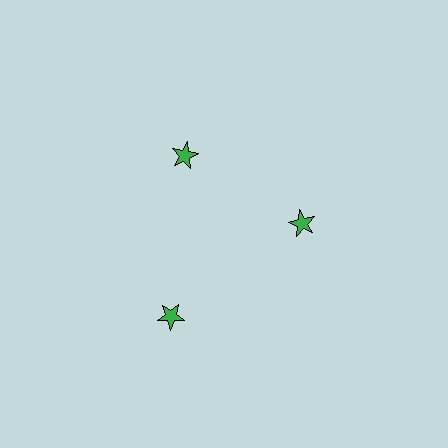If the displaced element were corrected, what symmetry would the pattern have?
It would have 3-fold rotational symmetry — the pattern would map onto itself every 120 degrees.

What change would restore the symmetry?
The symmetry would be restored by moving it inward, back onto the ring so that all 3 stars sit at equal angles and equal distance from the center.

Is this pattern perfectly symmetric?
No. The 3 green stars are arranged in a ring, but one element near the 7 o'clock position is pushed outward from the center, breaking the 3-fold rotational symmetry.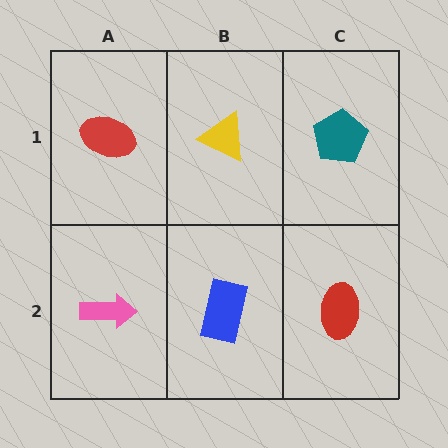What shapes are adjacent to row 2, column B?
A yellow triangle (row 1, column B), a pink arrow (row 2, column A), a red ellipse (row 2, column C).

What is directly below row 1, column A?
A pink arrow.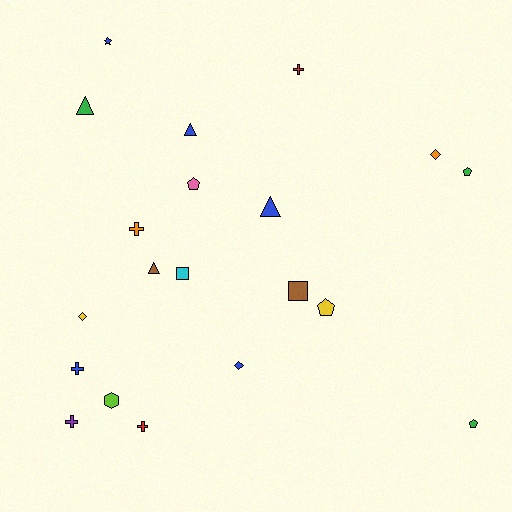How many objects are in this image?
There are 20 objects.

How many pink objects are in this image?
There is 1 pink object.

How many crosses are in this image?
There are 5 crosses.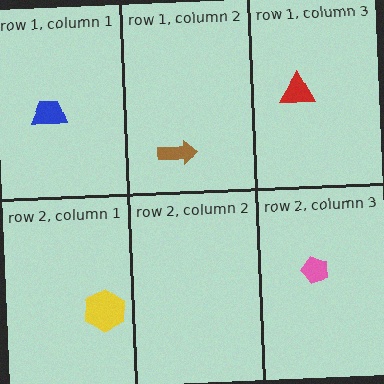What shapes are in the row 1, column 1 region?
The blue trapezoid.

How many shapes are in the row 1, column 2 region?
1.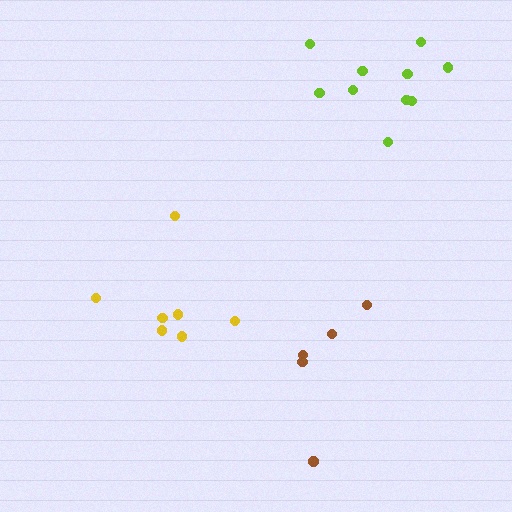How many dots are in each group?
Group 1: 5 dots, Group 2: 10 dots, Group 3: 7 dots (22 total).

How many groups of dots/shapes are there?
There are 3 groups.